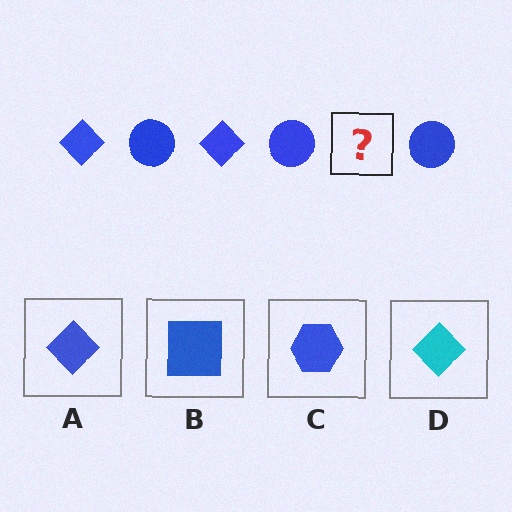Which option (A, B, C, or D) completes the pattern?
A.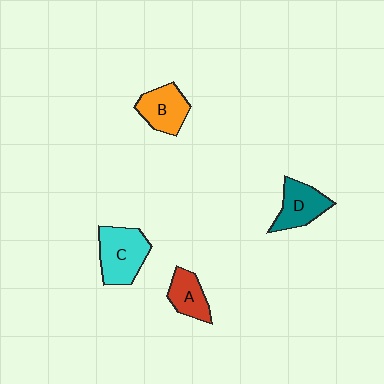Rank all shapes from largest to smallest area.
From largest to smallest: C (cyan), D (teal), B (orange), A (red).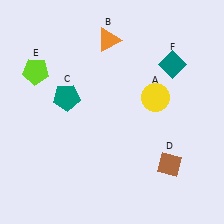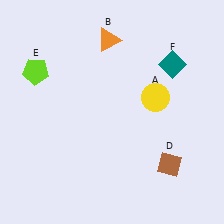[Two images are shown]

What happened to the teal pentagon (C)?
The teal pentagon (C) was removed in Image 2. It was in the top-left area of Image 1.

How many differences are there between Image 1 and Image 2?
There is 1 difference between the two images.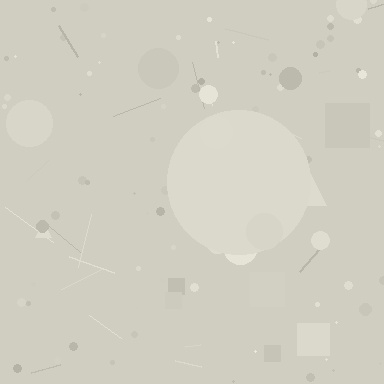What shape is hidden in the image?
A circle is hidden in the image.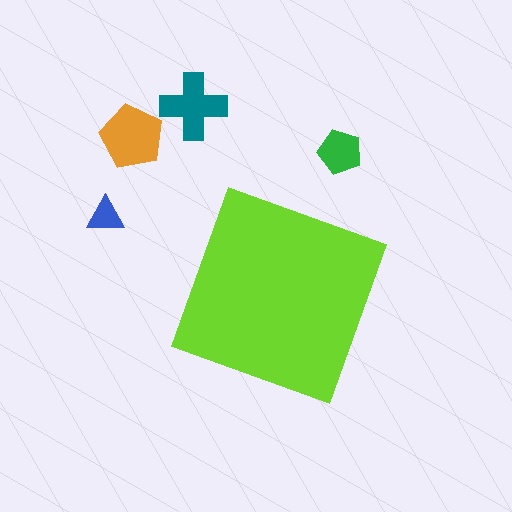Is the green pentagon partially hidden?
No, the green pentagon is fully visible.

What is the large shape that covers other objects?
A lime square.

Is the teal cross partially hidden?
No, the teal cross is fully visible.